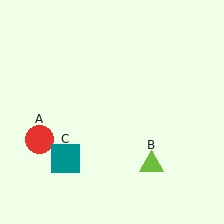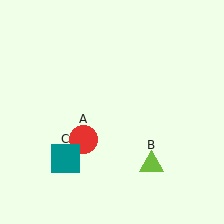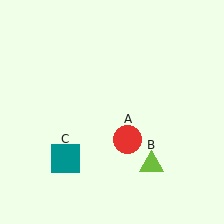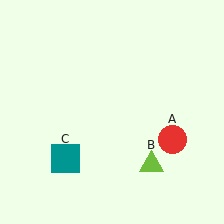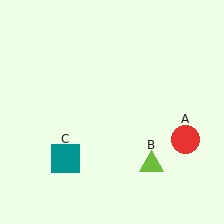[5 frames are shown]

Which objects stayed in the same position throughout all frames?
Lime triangle (object B) and teal square (object C) remained stationary.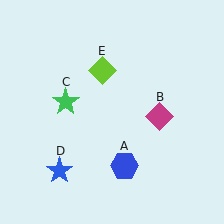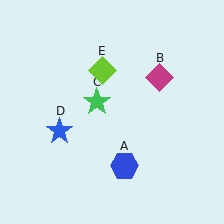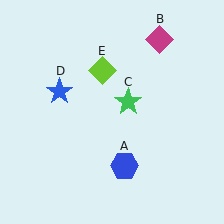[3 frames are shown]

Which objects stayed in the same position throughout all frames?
Blue hexagon (object A) and lime diamond (object E) remained stationary.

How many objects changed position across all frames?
3 objects changed position: magenta diamond (object B), green star (object C), blue star (object D).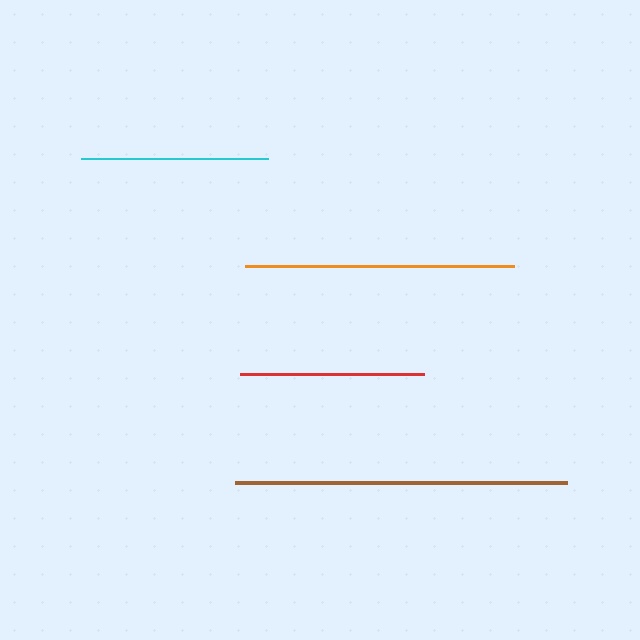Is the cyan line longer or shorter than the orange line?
The orange line is longer than the cyan line.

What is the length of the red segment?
The red segment is approximately 184 pixels long.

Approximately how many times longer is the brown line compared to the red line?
The brown line is approximately 1.8 times the length of the red line.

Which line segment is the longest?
The brown line is the longest at approximately 332 pixels.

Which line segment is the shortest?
The red line is the shortest at approximately 184 pixels.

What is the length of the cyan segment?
The cyan segment is approximately 187 pixels long.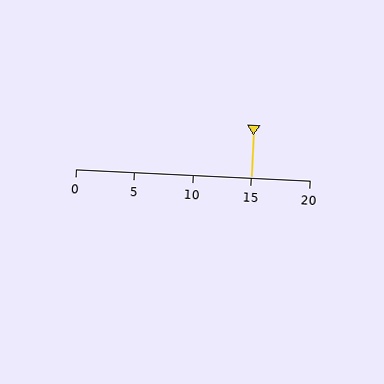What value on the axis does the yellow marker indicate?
The marker indicates approximately 15.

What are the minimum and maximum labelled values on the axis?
The axis runs from 0 to 20.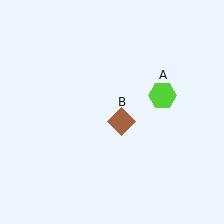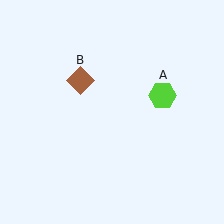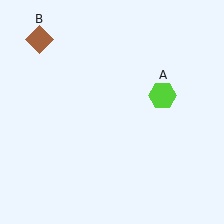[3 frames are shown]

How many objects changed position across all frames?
1 object changed position: brown diamond (object B).